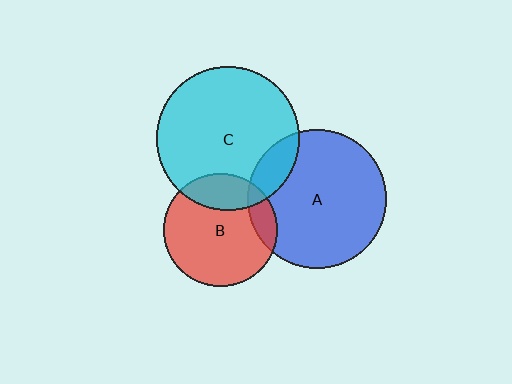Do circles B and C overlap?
Yes.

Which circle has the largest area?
Circle C (cyan).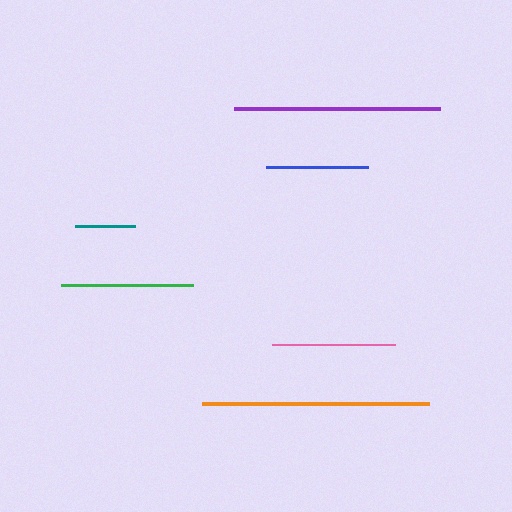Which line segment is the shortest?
The teal line is the shortest at approximately 60 pixels.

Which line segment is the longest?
The orange line is the longest at approximately 227 pixels.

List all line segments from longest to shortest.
From longest to shortest: orange, purple, green, pink, blue, teal.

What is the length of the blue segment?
The blue segment is approximately 102 pixels long.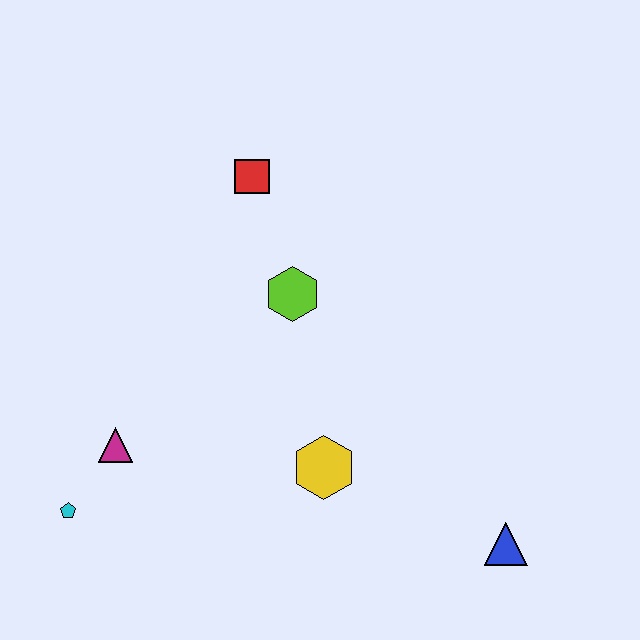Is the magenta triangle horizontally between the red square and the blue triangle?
No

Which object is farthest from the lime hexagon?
The blue triangle is farthest from the lime hexagon.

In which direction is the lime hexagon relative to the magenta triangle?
The lime hexagon is to the right of the magenta triangle.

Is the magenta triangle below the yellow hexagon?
No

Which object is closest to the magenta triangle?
The cyan pentagon is closest to the magenta triangle.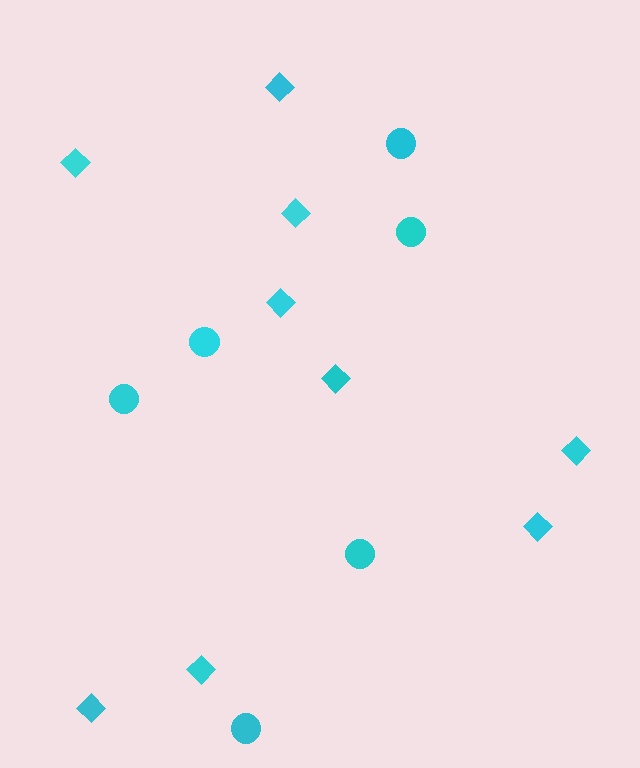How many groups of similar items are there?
There are 2 groups: one group of circles (6) and one group of diamonds (9).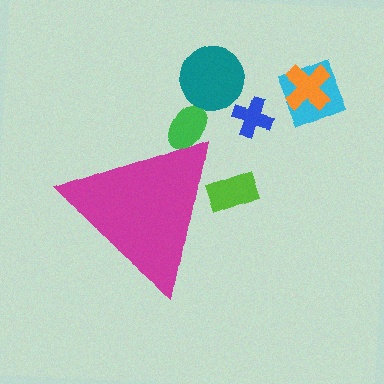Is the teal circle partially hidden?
No, the teal circle is fully visible.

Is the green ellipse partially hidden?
Yes, the green ellipse is partially hidden behind the magenta triangle.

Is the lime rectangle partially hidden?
Yes, the lime rectangle is partially hidden behind the magenta triangle.